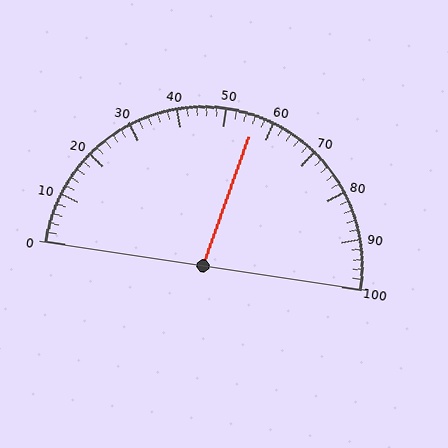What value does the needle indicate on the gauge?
The needle indicates approximately 56.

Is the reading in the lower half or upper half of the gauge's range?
The reading is in the upper half of the range (0 to 100).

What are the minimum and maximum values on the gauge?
The gauge ranges from 0 to 100.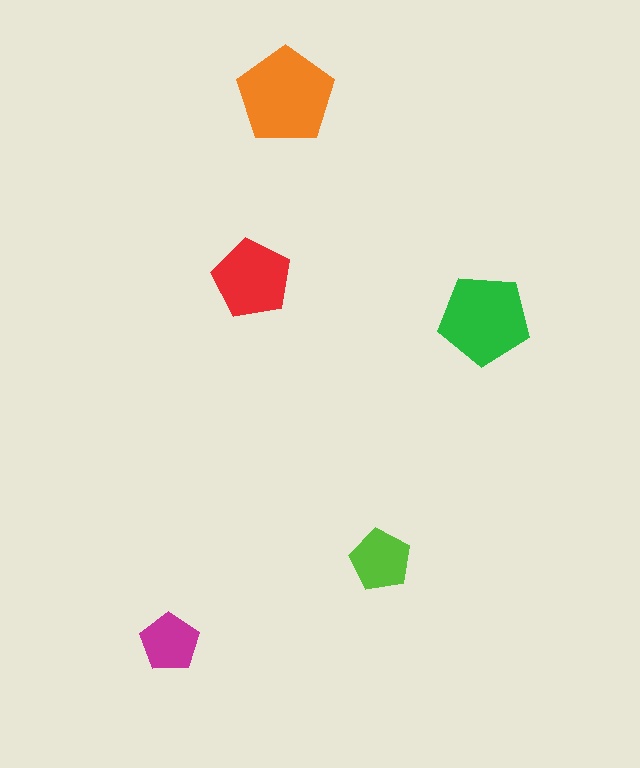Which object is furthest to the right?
The green pentagon is rightmost.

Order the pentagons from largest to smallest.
the orange one, the green one, the red one, the lime one, the magenta one.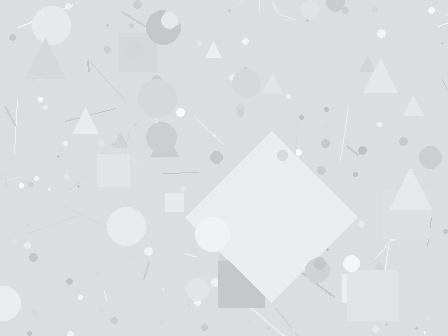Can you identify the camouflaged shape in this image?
The camouflaged shape is a diamond.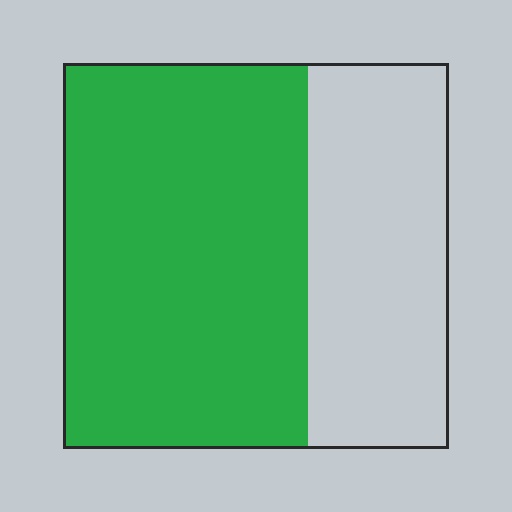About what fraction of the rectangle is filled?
About five eighths (5/8).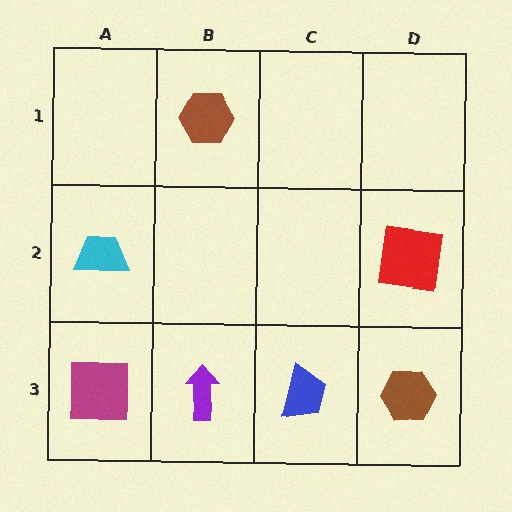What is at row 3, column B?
A purple arrow.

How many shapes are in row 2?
2 shapes.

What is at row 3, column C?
A blue trapezoid.